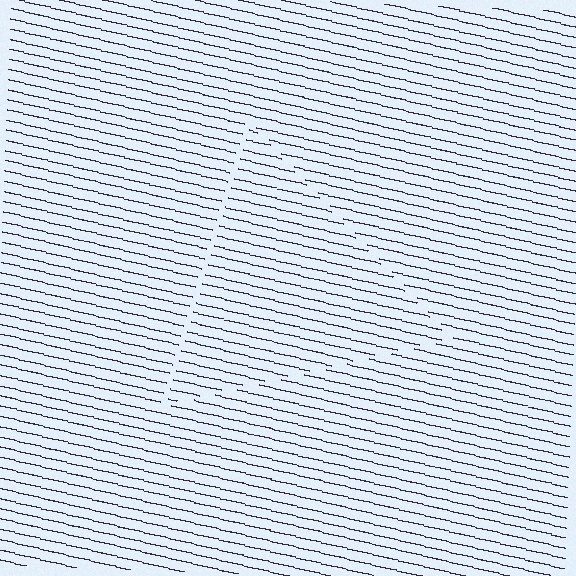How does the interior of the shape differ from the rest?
The interior of the shape contains the same grating, shifted by half a period — the contour is defined by the phase discontinuity where line-ends from the inner and outer gratings abut.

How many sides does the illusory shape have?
3 sides — the line-ends trace a triangle.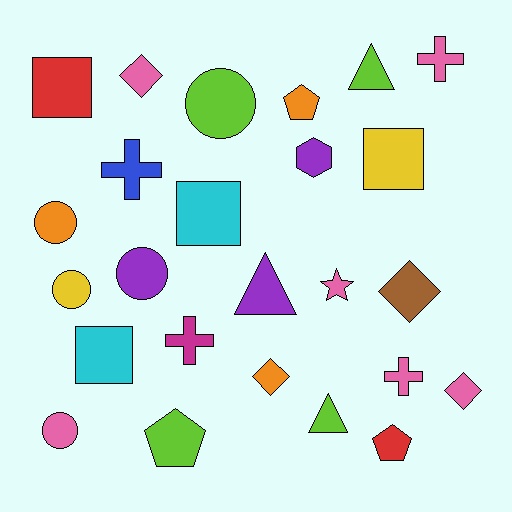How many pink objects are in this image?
There are 6 pink objects.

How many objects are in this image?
There are 25 objects.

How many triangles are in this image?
There are 3 triangles.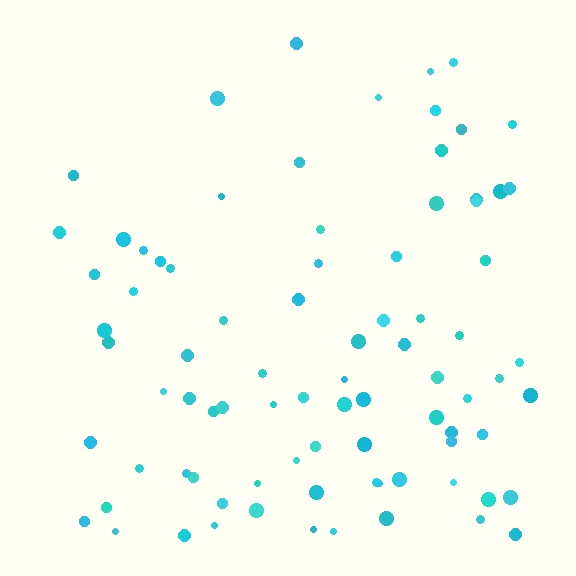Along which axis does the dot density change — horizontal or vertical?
Vertical.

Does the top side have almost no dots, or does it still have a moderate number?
Still a moderate number, just noticeably fewer than the bottom.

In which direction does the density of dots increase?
From top to bottom, with the bottom side densest.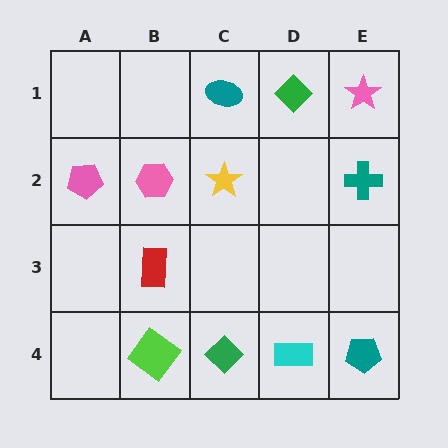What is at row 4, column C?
A green diamond.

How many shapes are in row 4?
4 shapes.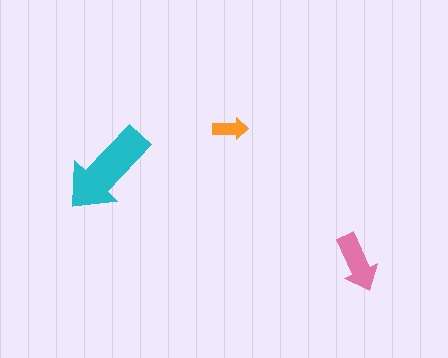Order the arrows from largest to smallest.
the cyan one, the pink one, the orange one.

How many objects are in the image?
There are 3 objects in the image.